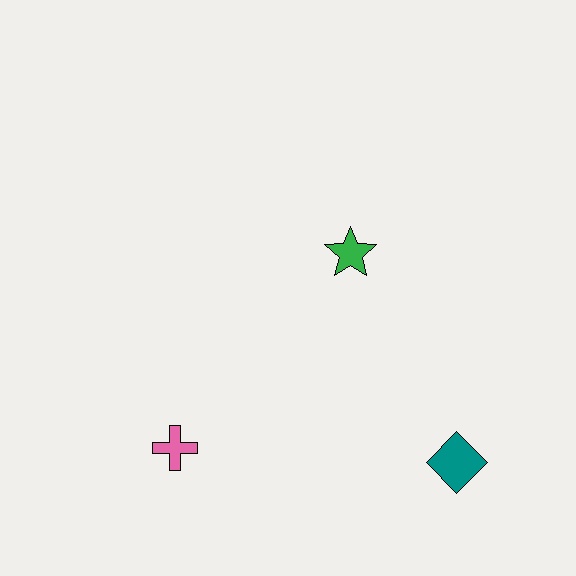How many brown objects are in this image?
There are no brown objects.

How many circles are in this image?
There are no circles.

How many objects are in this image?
There are 3 objects.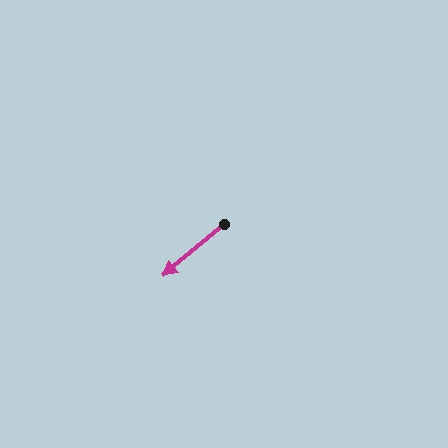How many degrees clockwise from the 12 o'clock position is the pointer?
Approximately 230 degrees.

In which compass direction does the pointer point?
Southwest.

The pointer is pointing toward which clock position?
Roughly 8 o'clock.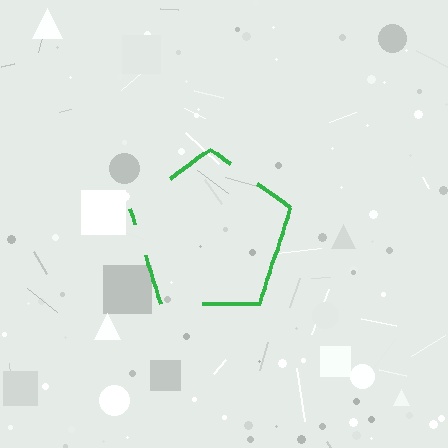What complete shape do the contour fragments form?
The contour fragments form a pentagon.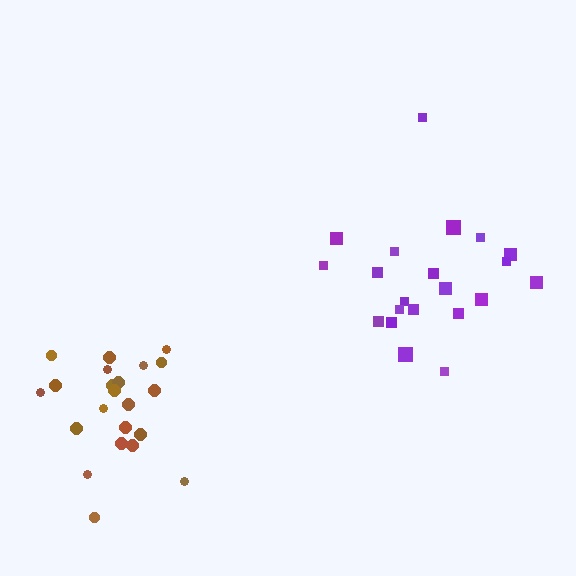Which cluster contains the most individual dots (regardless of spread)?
Brown (22).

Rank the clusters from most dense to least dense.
brown, purple.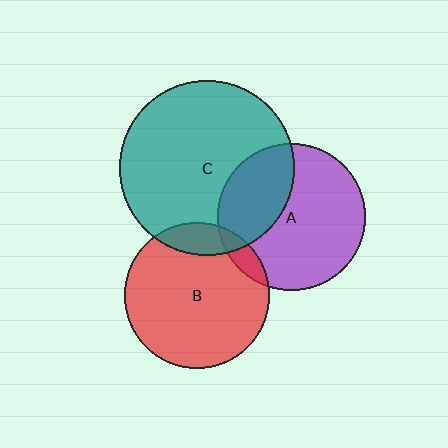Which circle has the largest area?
Circle C (teal).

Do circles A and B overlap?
Yes.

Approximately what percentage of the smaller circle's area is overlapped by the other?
Approximately 10%.